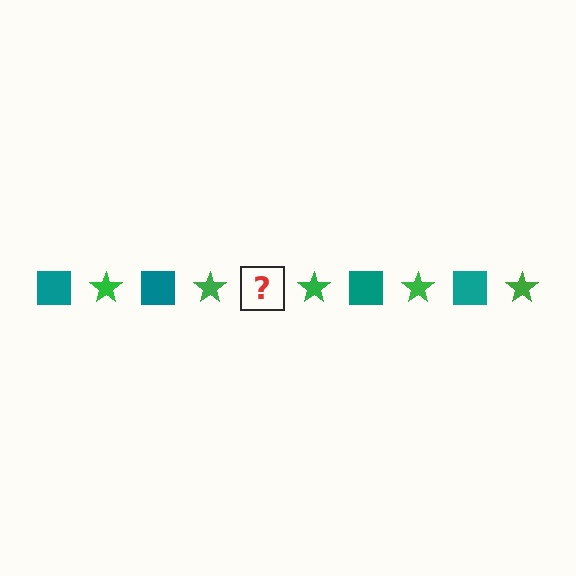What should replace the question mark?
The question mark should be replaced with a teal square.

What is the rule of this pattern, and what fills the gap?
The rule is that the pattern alternates between teal square and green star. The gap should be filled with a teal square.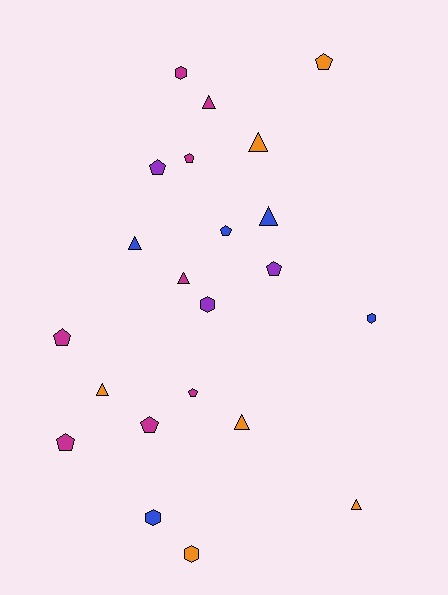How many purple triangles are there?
There are no purple triangles.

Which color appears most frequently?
Magenta, with 8 objects.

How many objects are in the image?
There are 22 objects.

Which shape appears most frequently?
Pentagon, with 9 objects.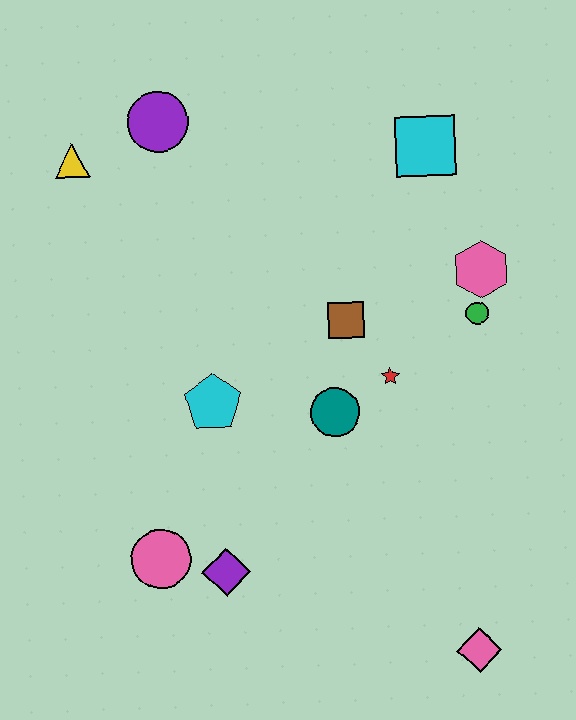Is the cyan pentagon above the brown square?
No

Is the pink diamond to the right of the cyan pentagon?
Yes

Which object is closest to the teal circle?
The red star is closest to the teal circle.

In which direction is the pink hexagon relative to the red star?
The pink hexagon is above the red star.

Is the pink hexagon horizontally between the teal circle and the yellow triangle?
No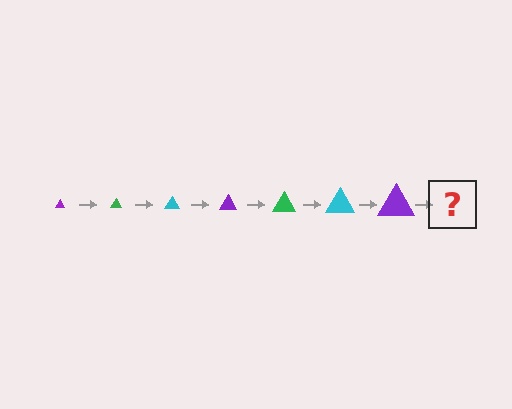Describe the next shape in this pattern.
It should be a green triangle, larger than the previous one.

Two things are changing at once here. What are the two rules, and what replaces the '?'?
The two rules are that the triangle grows larger each step and the color cycles through purple, green, and cyan. The '?' should be a green triangle, larger than the previous one.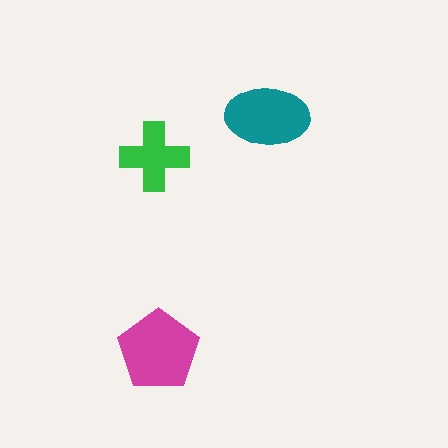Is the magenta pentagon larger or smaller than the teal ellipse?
Larger.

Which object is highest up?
The teal ellipse is topmost.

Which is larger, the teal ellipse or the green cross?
The teal ellipse.